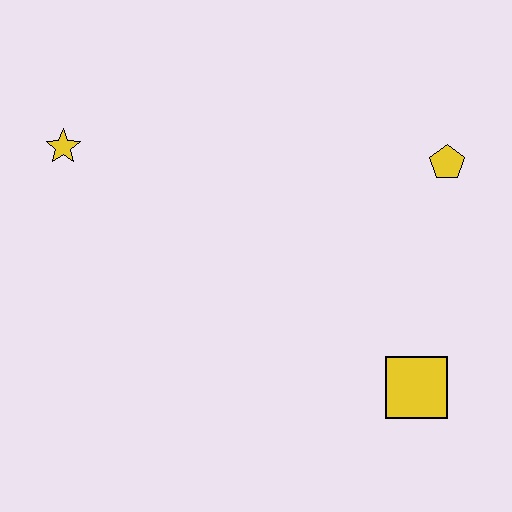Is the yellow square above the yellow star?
No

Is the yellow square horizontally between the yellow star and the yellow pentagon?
Yes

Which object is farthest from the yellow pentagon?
The yellow star is farthest from the yellow pentagon.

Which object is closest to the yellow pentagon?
The yellow square is closest to the yellow pentagon.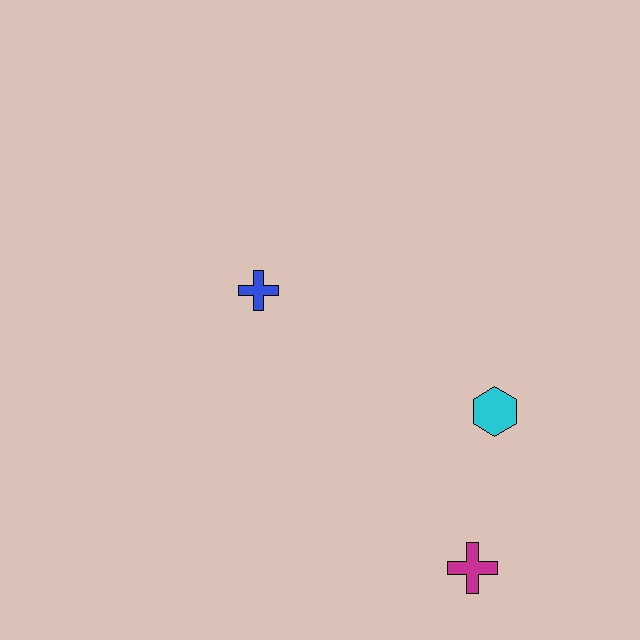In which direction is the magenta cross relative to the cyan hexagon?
The magenta cross is below the cyan hexagon.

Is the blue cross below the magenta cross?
No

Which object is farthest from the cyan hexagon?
The blue cross is farthest from the cyan hexagon.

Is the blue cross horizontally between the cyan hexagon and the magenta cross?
No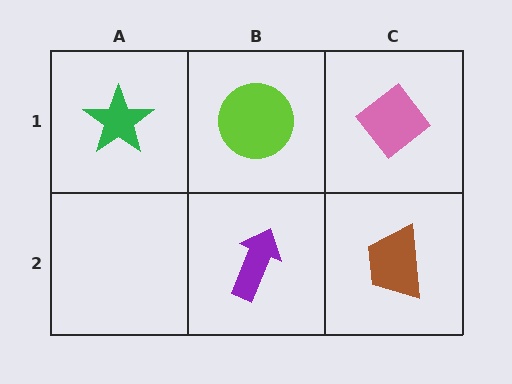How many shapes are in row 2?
2 shapes.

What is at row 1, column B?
A lime circle.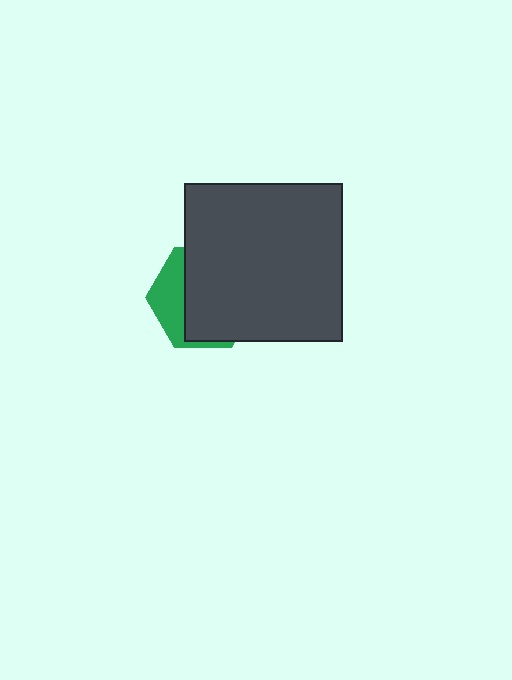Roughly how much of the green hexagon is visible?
A small part of it is visible (roughly 31%).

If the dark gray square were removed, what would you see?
You would see the complete green hexagon.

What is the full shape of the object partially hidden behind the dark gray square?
The partially hidden object is a green hexagon.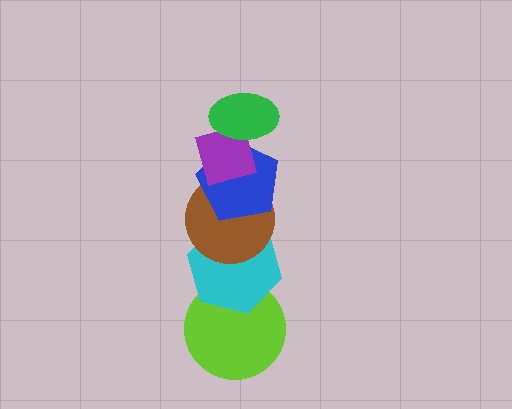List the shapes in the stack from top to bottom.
From top to bottom: the green ellipse, the purple square, the blue pentagon, the brown circle, the cyan hexagon, the lime circle.